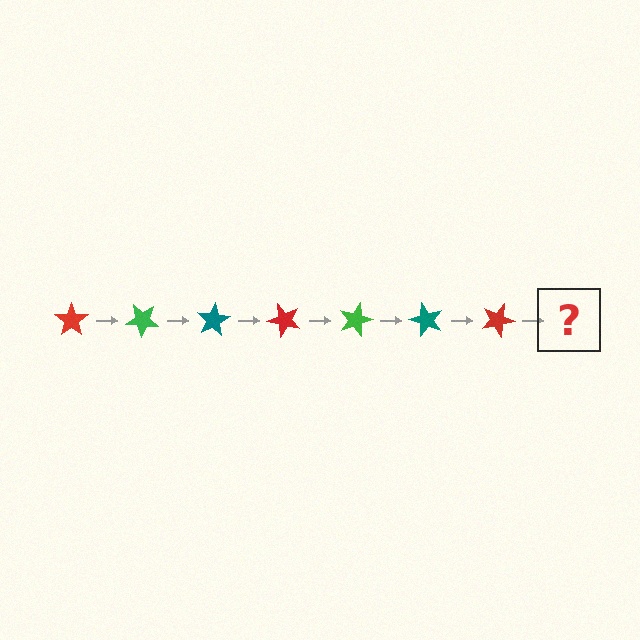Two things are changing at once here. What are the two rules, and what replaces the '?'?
The two rules are that it rotates 40 degrees each step and the color cycles through red, green, and teal. The '?' should be a green star, rotated 280 degrees from the start.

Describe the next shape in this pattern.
It should be a green star, rotated 280 degrees from the start.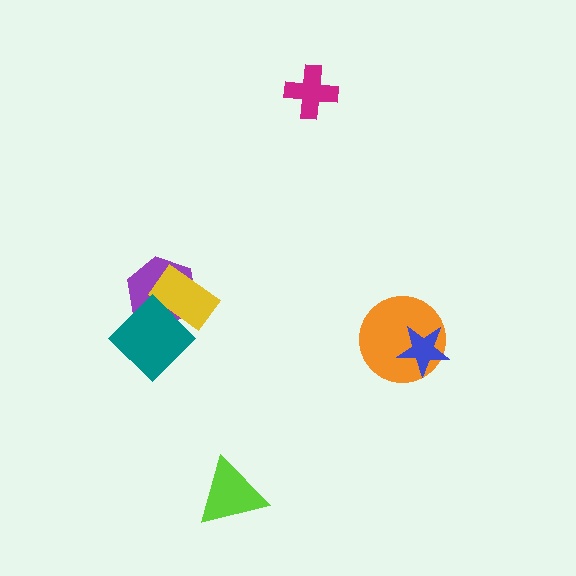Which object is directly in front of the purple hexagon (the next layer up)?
The yellow rectangle is directly in front of the purple hexagon.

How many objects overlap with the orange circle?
1 object overlaps with the orange circle.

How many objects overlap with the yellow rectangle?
2 objects overlap with the yellow rectangle.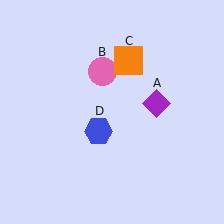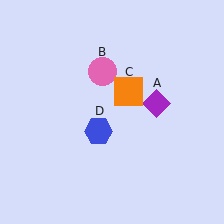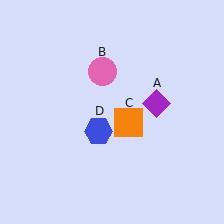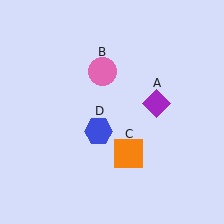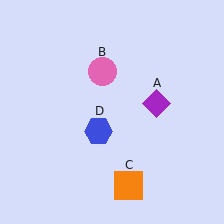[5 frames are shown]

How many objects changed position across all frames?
1 object changed position: orange square (object C).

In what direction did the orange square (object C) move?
The orange square (object C) moved down.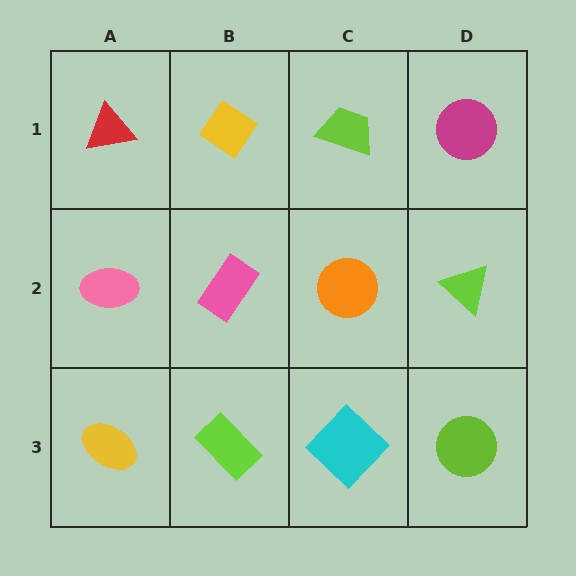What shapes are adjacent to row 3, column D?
A lime triangle (row 2, column D), a cyan diamond (row 3, column C).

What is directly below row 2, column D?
A lime circle.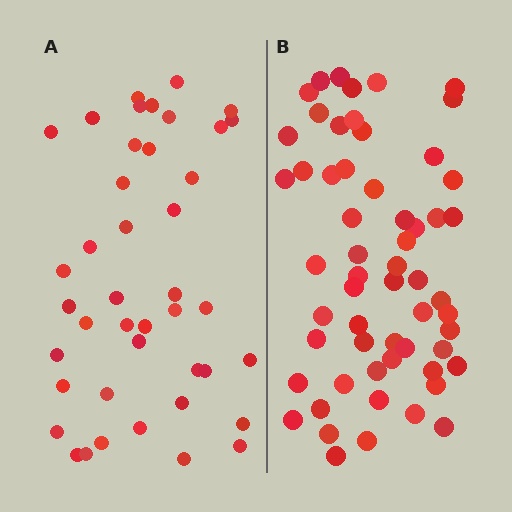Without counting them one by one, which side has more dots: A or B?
Region B (the right region) has more dots.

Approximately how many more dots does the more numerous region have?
Region B has approximately 15 more dots than region A.